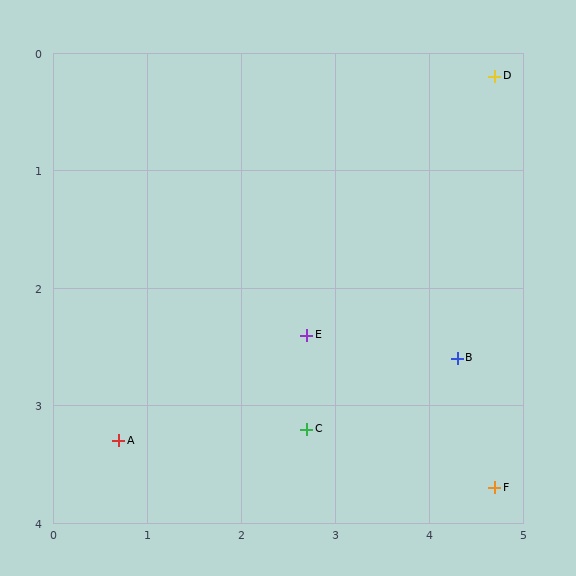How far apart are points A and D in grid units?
Points A and D are about 5.1 grid units apart.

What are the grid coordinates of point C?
Point C is at approximately (2.7, 3.2).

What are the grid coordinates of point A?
Point A is at approximately (0.7, 3.3).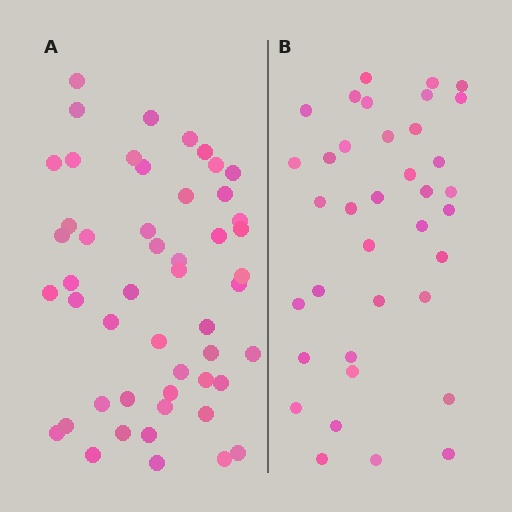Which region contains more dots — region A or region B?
Region A (the left region) has more dots.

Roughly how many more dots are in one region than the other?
Region A has approximately 15 more dots than region B.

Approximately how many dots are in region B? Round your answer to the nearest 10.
About 40 dots. (The exact count is 37, which rounds to 40.)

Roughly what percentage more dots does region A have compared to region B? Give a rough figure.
About 35% more.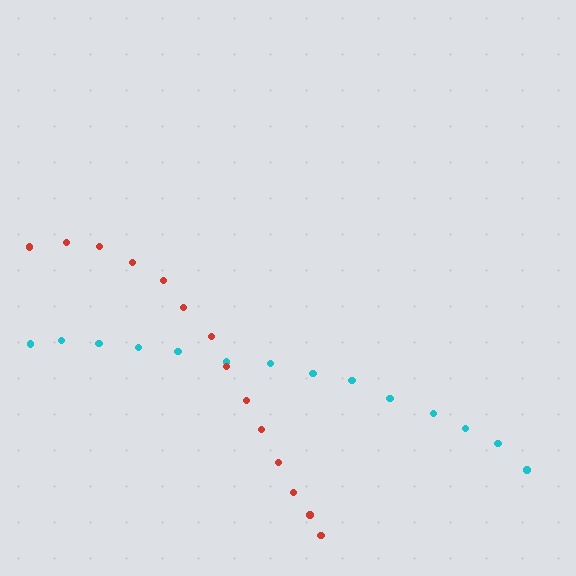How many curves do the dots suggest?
There are 2 distinct paths.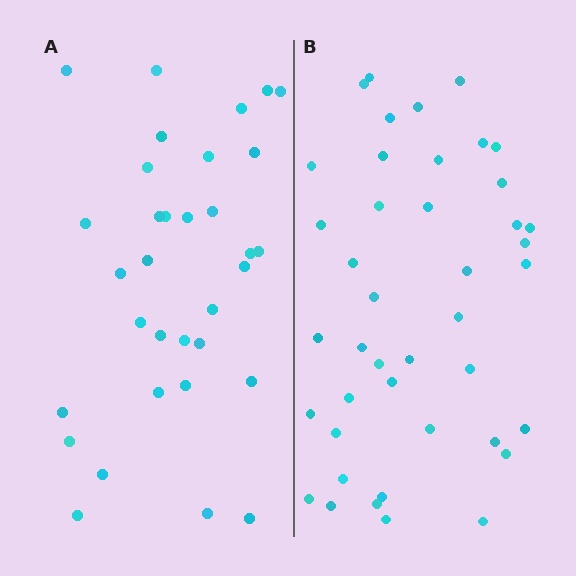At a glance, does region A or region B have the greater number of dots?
Region B (the right region) has more dots.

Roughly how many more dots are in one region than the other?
Region B has roughly 8 or so more dots than region A.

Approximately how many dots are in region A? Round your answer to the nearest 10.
About 30 dots. (The exact count is 33, which rounds to 30.)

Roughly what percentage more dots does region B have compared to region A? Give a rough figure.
About 25% more.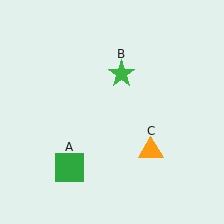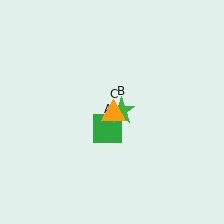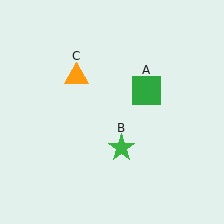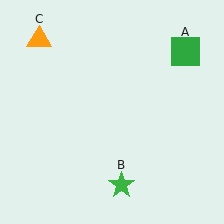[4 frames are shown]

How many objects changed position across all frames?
3 objects changed position: green square (object A), green star (object B), orange triangle (object C).